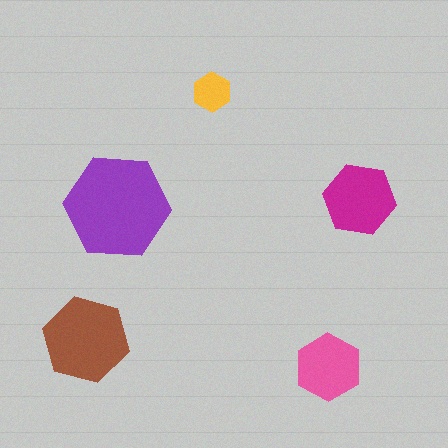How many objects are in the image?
There are 5 objects in the image.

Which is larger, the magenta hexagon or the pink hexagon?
The magenta one.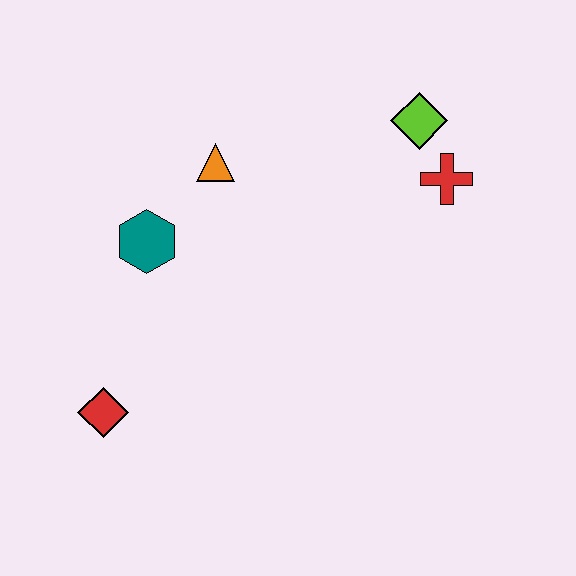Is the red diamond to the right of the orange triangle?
No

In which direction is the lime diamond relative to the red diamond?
The lime diamond is to the right of the red diamond.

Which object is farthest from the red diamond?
The lime diamond is farthest from the red diamond.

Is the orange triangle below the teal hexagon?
No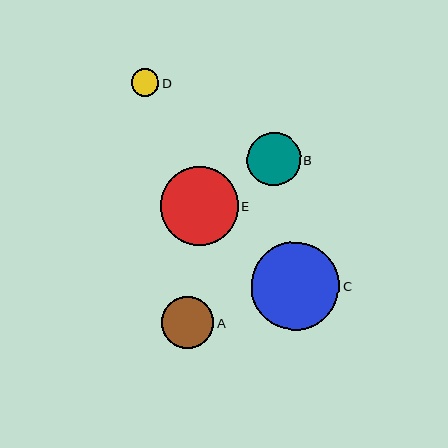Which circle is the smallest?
Circle D is the smallest with a size of approximately 28 pixels.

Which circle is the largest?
Circle C is the largest with a size of approximately 88 pixels.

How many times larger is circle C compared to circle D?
Circle C is approximately 3.2 times the size of circle D.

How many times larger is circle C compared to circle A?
Circle C is approximately 1.7 times the size of circle A.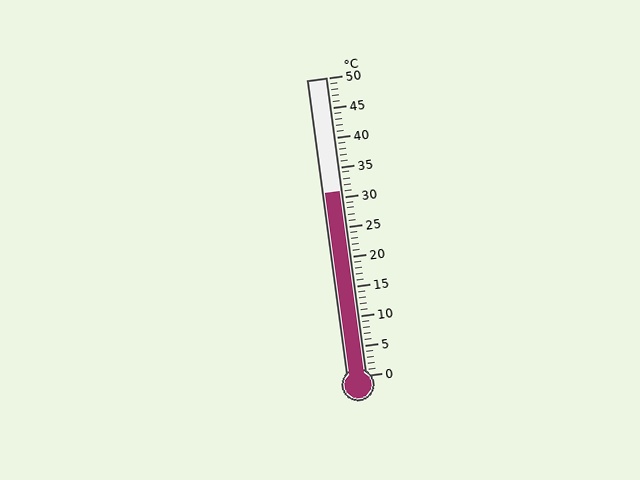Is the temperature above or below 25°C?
The temperature is above 25°C.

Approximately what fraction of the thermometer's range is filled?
The thermometer is filled to approximately 60% of its range.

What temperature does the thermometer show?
The thermometer shows approximately 31°C.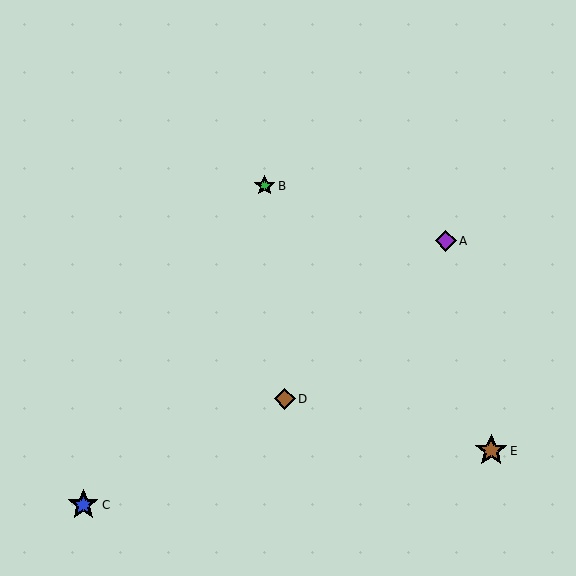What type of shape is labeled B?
Shape B is a green star.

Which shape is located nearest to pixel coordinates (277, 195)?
The green star (labeled B) at (265, 186) is nearest to that location.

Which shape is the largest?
The brown star (labeled E) is the largest.